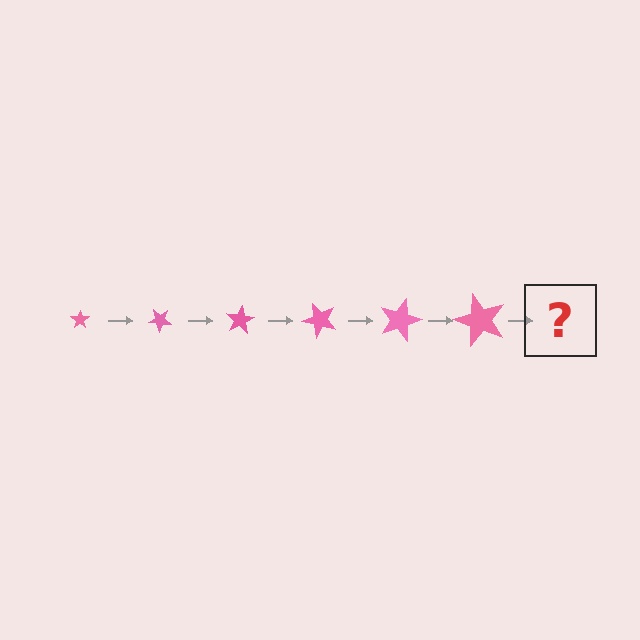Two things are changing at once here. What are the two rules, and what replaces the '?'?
The two rules are that the star grows larger each step and it rotates 40 degrees each step. The '?' should be a star, larger than the previous one and rotated 240 degrees from the start.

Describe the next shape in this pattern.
It should be a star, larger than the previous one and rotated 240 degrees from the start.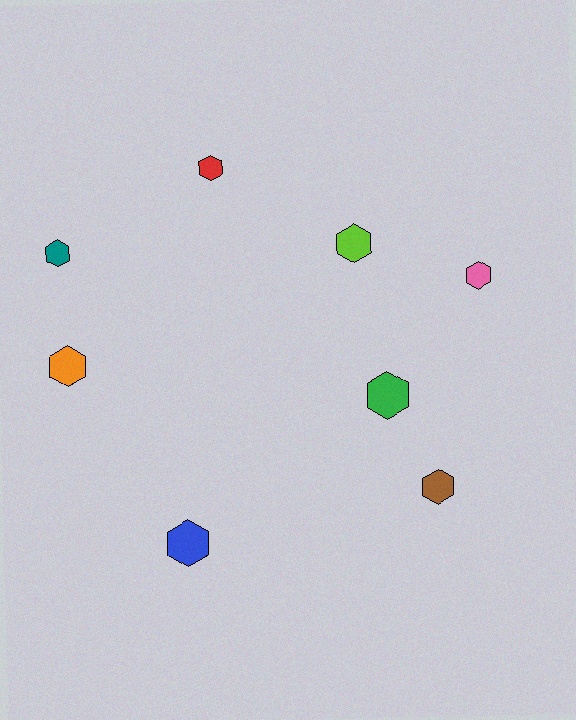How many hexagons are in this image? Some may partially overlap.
There are 8 hexagons.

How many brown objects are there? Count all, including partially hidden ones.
There is 1 brown object.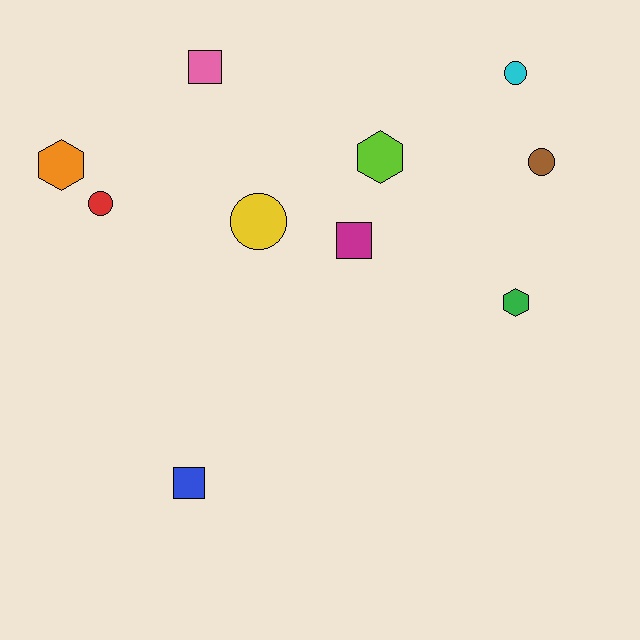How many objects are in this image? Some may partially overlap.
There are 10 objects.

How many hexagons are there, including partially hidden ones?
There are 3 hexagons.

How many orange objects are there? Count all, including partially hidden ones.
There is 1 orange object.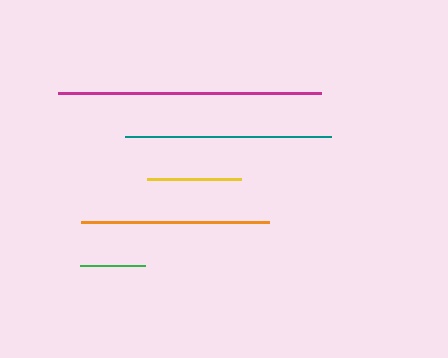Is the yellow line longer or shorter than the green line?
The yellow line is longer than the green line.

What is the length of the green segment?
The green segment is approximately 65 pixels long.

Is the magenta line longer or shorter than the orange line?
The magenta line is longer than the orange line.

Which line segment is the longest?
The magenta line is the longest at approximately 262 pixels.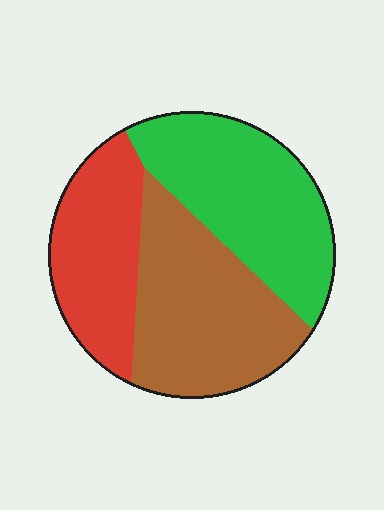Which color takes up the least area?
Red, at roughly 25%.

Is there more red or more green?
Green.